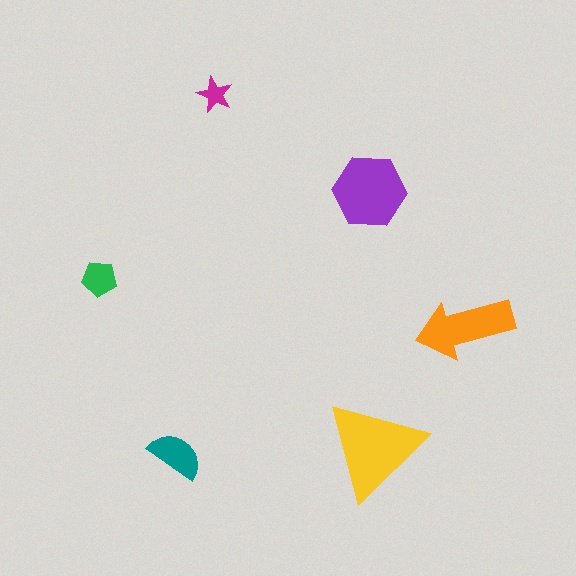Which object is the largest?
The yellow triangle.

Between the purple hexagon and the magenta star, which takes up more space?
The purple hexagon.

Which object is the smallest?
The magenta star.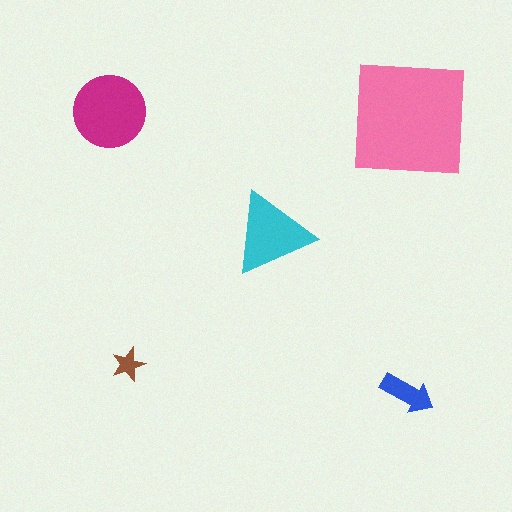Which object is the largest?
The pink square.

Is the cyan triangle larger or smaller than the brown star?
Larger.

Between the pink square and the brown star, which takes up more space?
The pink square.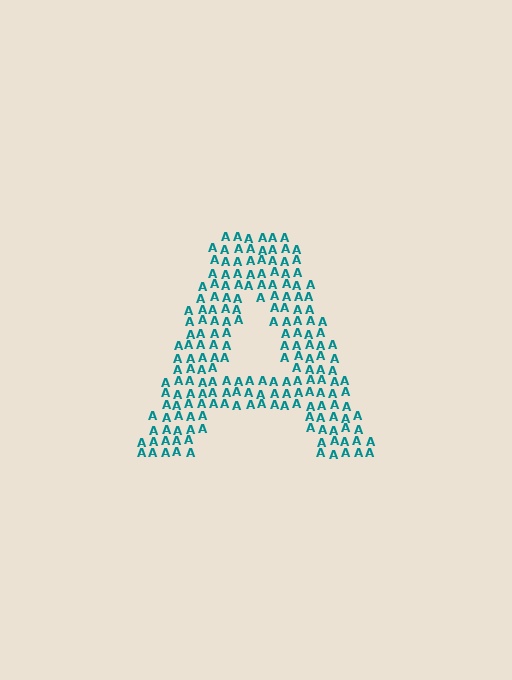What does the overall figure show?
The overall figure shows the letter A.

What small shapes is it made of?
It is made of small letter A's.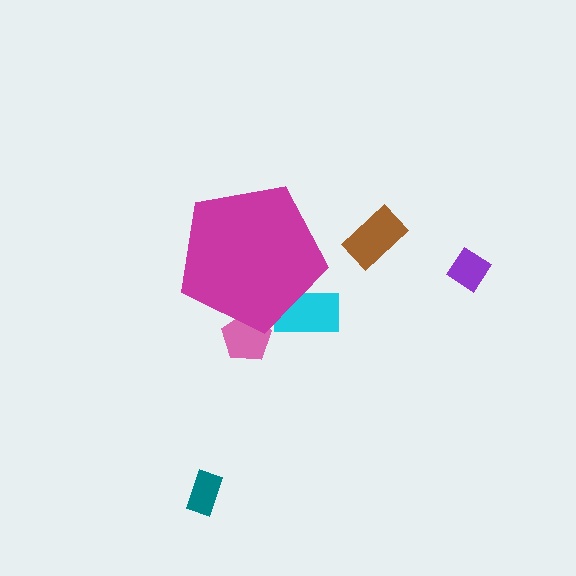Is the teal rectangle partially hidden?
No, the teal rectangle is fully visible.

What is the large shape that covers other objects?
A magenta pentagon.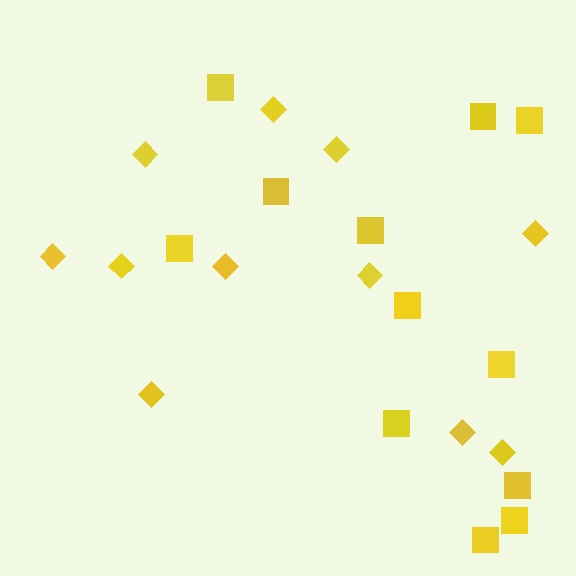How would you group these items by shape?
There are 2 groups: one group of diamonds (11) and one group of squares (12).